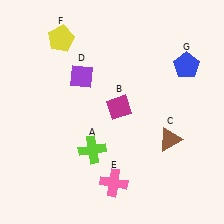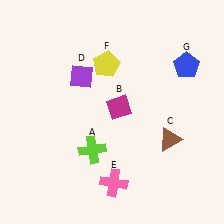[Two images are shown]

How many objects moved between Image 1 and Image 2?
1 object moved between the two images.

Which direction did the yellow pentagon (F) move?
The yellow pentagon (F) moved right.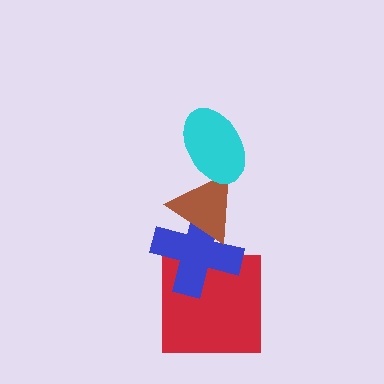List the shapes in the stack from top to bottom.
From top to bottom: the cyan ellipse, the brown triangle, the blue cross, the red square.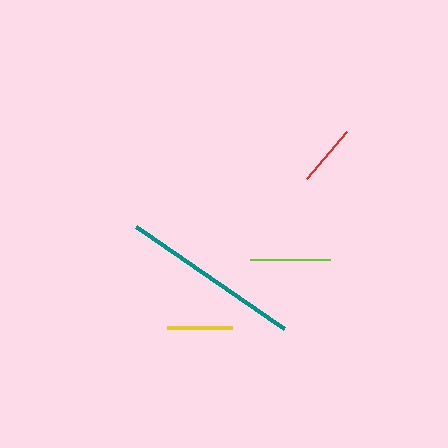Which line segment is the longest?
The teal line is the longest at approximately 179 pixels.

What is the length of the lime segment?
The lime segment is approximately 80 pixels long.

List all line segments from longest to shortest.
From longest to shortest: teal, lime, yellow, red.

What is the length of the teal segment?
The teal segment is approximately 179 pixels long.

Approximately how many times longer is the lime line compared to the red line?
The lime line is approximately 1.3 times the length of the red line.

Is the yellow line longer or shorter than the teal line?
The teal line is longer than the yellow line.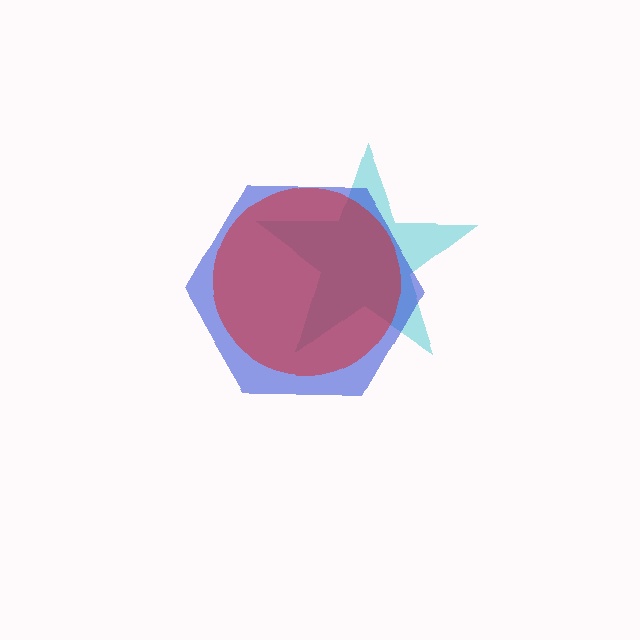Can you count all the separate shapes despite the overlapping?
Yes, there are 3 separate shapes.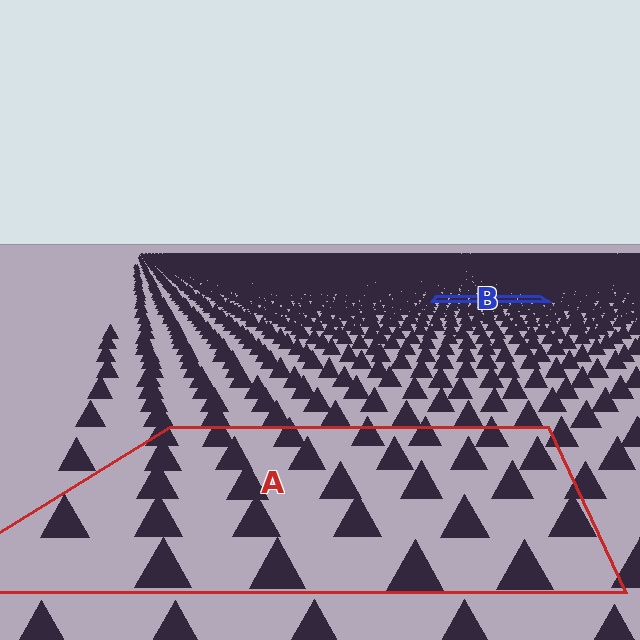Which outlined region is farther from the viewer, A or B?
Region B is farther from the viewer — the texture elements inside it appear smaller and more densely packed.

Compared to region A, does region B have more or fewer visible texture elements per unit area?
Region B has more texture elements per unit area — they are packed more densely because it is farther away.